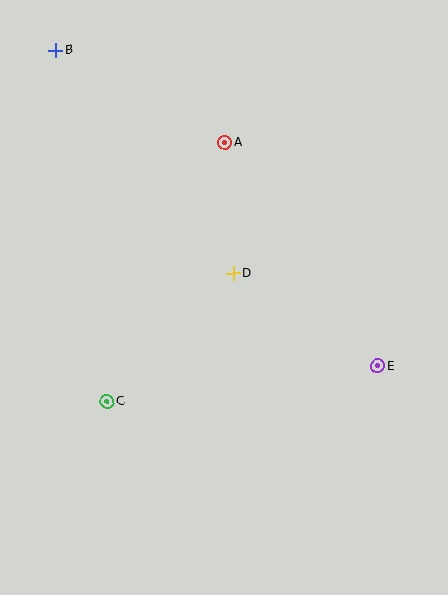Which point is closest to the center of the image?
Point D at (233, 273) is closest to the center.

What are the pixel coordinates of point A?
Point A is at (225, 143).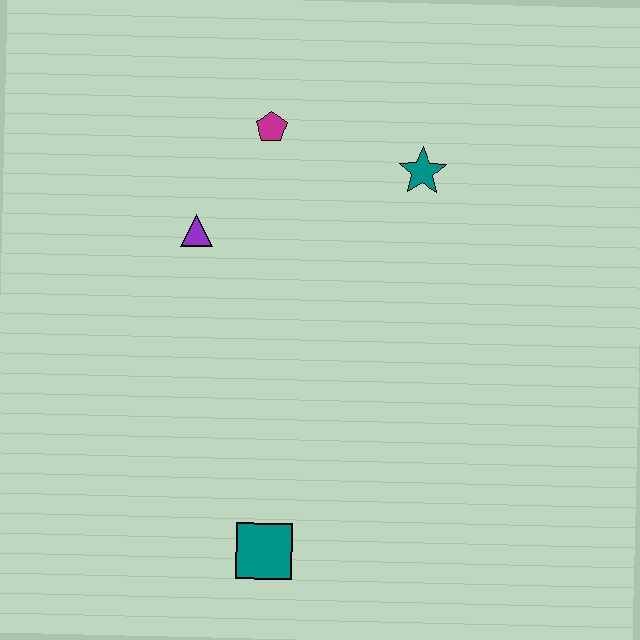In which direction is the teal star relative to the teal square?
The teal star is above the teal square.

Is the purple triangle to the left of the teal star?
Yes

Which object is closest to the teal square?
The purple triangle is closest to the teal square.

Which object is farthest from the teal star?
The teal square is farthest from the teal star.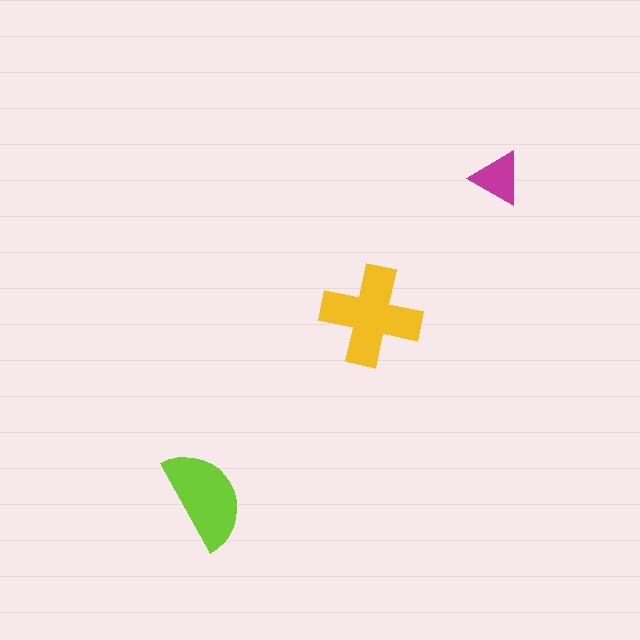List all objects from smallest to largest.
The magenta triangle, the lime semicircle, the yellow cross.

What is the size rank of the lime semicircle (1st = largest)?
2nd.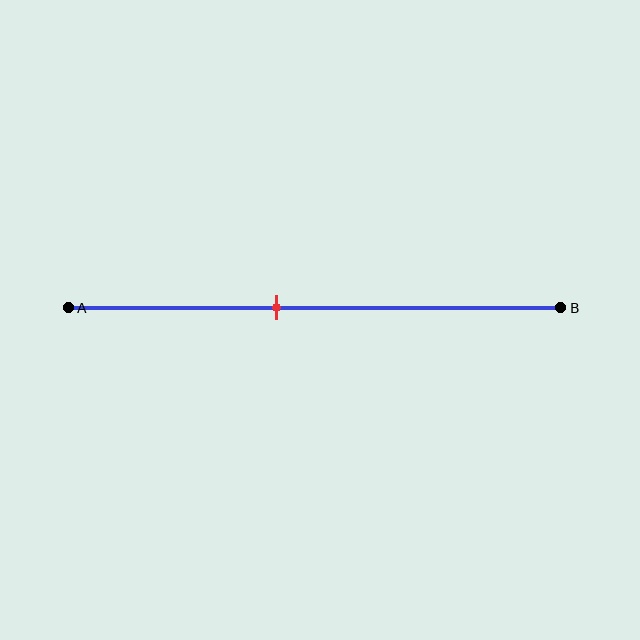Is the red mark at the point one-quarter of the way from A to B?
No, the mark is at about 40% from A, not at the 25% one-quarter point.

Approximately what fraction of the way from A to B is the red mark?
The red mark is approximately 40% of the way from A to B.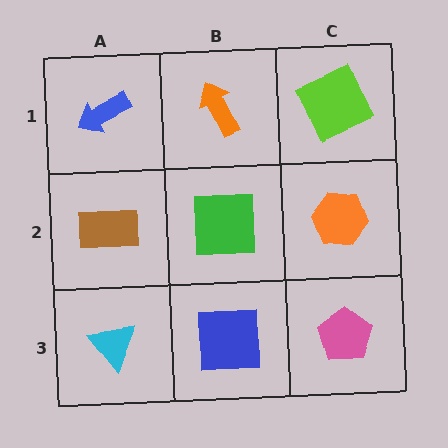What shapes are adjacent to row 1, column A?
A brown rectangle (row 2, column A), an orange arrow (row 1, column B).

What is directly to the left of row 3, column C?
A blue square.